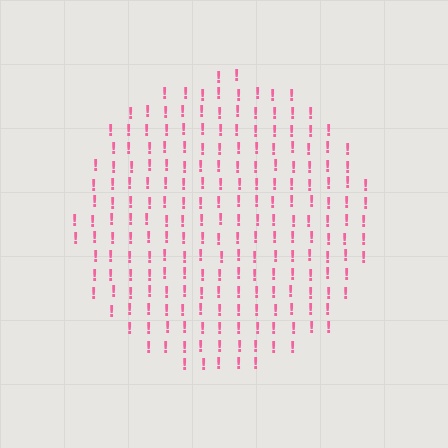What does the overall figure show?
The overall figure shows a circle.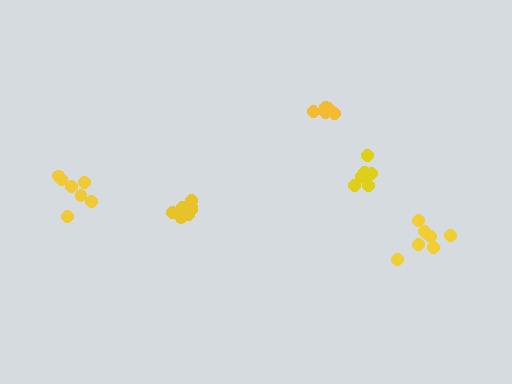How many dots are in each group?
Group 1: 6 dots, Group 2: 8 dots, Group 3: 6 dots, Group 4: 7 dots, Group 5: 7 dots (34 total).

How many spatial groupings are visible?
There are 5 spatial groupings.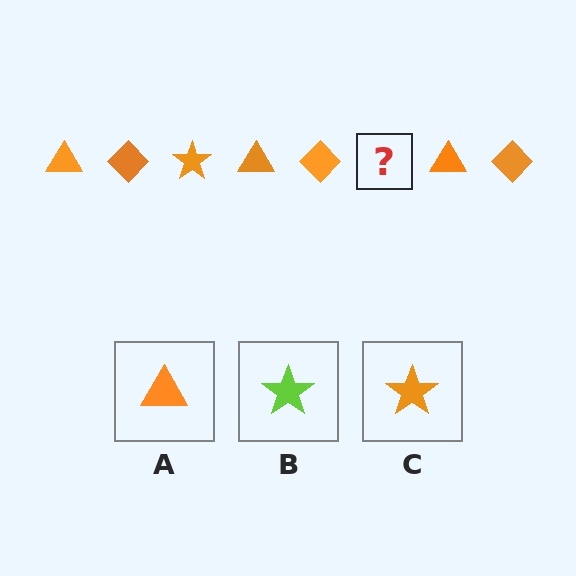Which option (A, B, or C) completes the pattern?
C.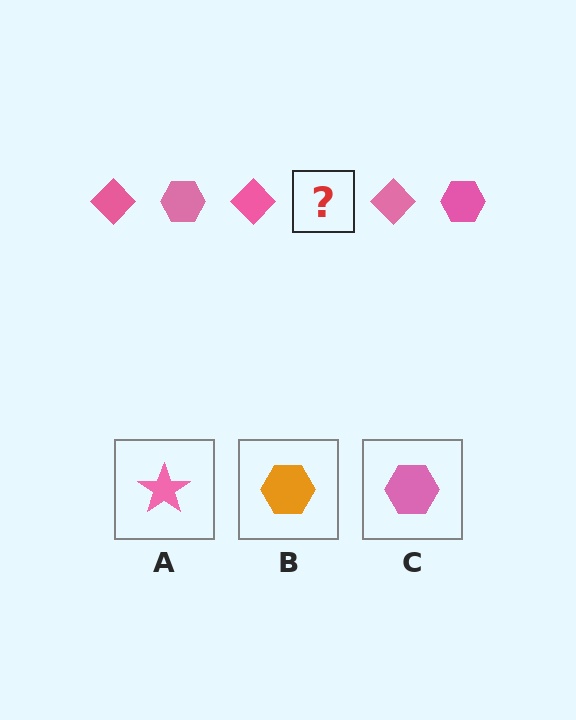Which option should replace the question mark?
Option C.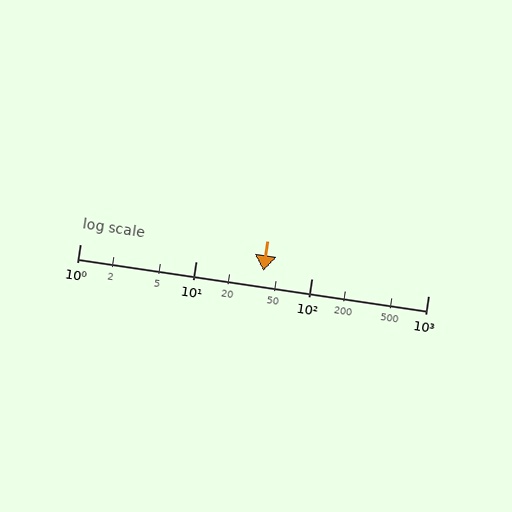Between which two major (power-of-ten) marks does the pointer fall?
The pointer is between 10 and 100.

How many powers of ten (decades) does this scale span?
The scale spans 3 decades, from 1 to 1000.